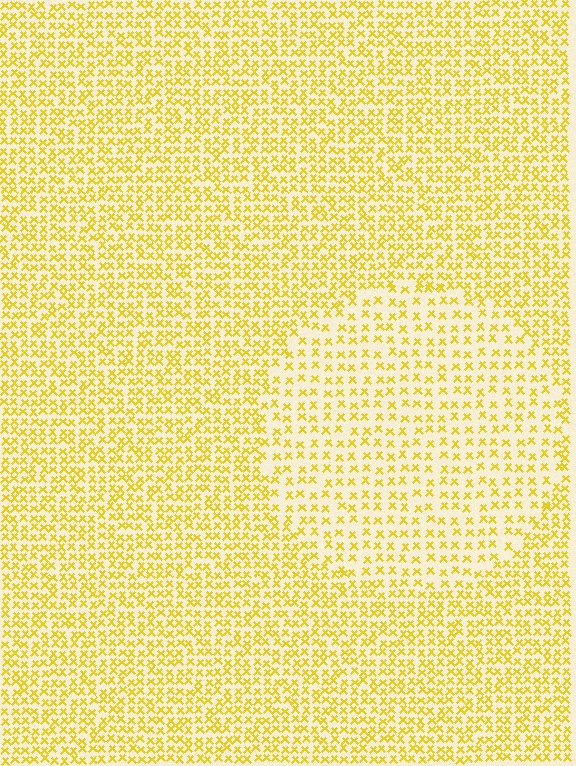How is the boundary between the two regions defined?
The boundary is defined by a change in element density (approximately 1.8x ratio). All elements are the same color, size, and shape.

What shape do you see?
I see a circle.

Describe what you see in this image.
The image contains small yellow elements arranged at two different densities. A circle-shaped region is visible where the elements are less densely packed than the surrounding area.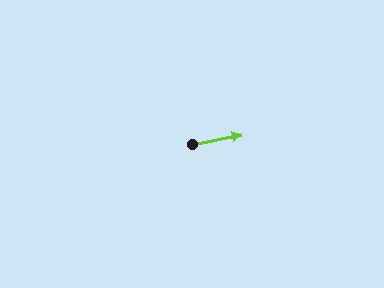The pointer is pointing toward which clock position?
Roughly 3 o'clock.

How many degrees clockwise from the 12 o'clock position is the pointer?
Approximately 79 degrees.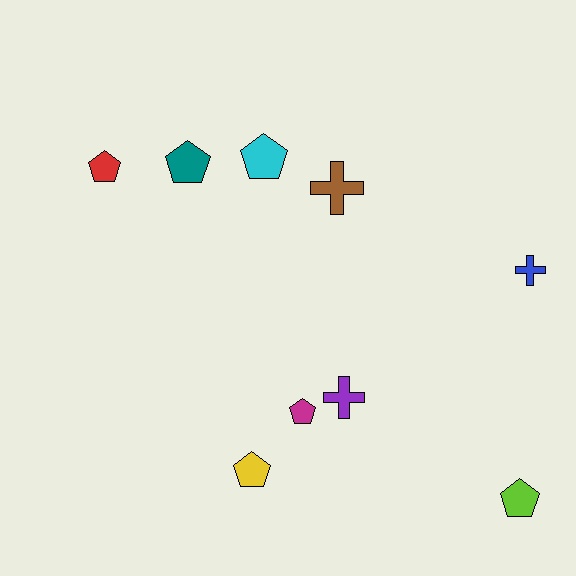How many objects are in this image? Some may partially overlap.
There are 9 objects.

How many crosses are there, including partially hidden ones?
There are 3 crosses.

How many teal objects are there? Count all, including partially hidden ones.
There is 1 teal object.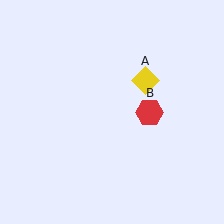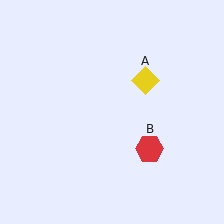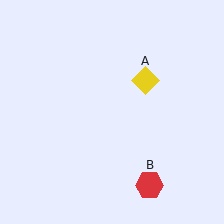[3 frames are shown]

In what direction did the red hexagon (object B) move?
The red hexagon (object B) moved down.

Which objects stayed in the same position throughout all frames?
Yellow diamond (object A) remained stationary.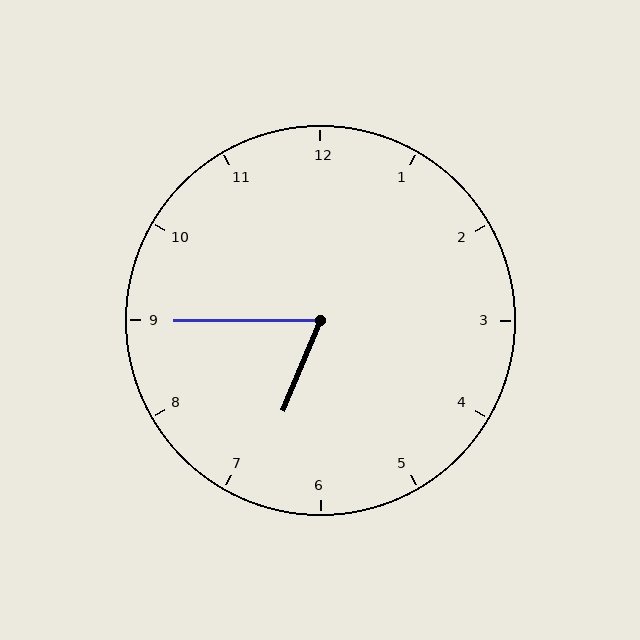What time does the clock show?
6:45.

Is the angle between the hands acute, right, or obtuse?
It is acute.